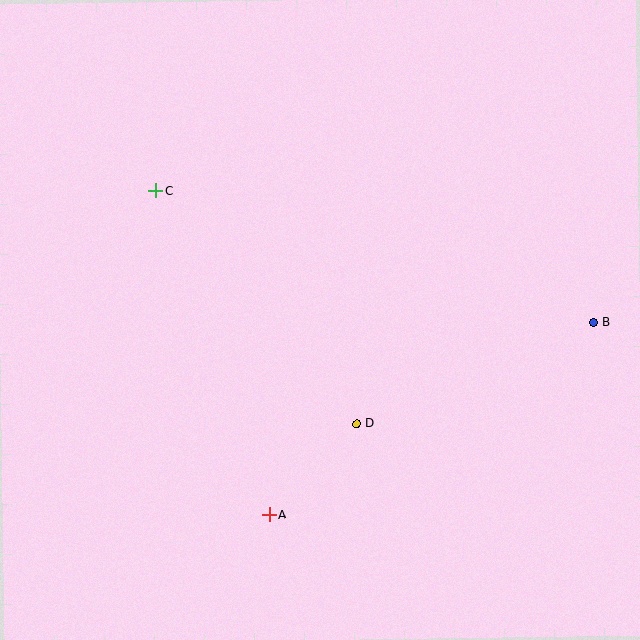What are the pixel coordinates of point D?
Point D is at (357, 424).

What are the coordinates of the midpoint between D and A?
The midpoint between D and A is at (313, 469).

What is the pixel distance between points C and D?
The distance between C and D is 307 pixels.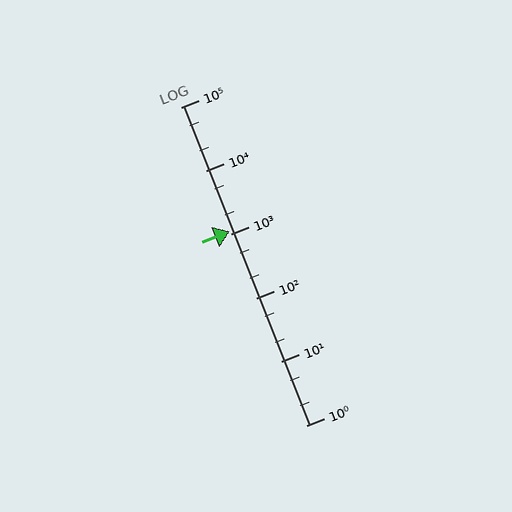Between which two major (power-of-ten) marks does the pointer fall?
The pointer is between 1000 and 10000.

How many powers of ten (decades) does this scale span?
The scale spans 5 decades, from 1 to 100000.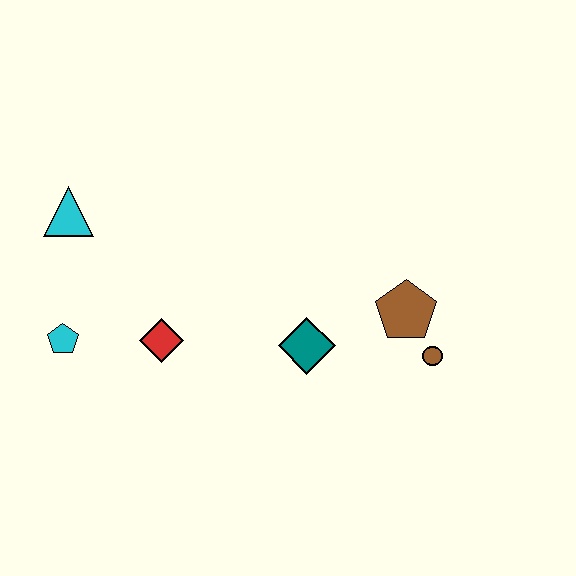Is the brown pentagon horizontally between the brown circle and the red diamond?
Yes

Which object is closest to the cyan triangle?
The cyan pentagon is closest to the cyan triangle.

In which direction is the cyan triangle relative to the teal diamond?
The cyan triangle is to the left of the teal diamond.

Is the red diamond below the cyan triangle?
Yes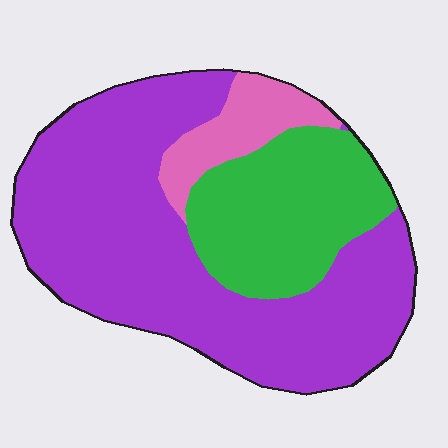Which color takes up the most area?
Purple, at roughly 65%.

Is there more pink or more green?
Green.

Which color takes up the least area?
Pink, at roughly 10%.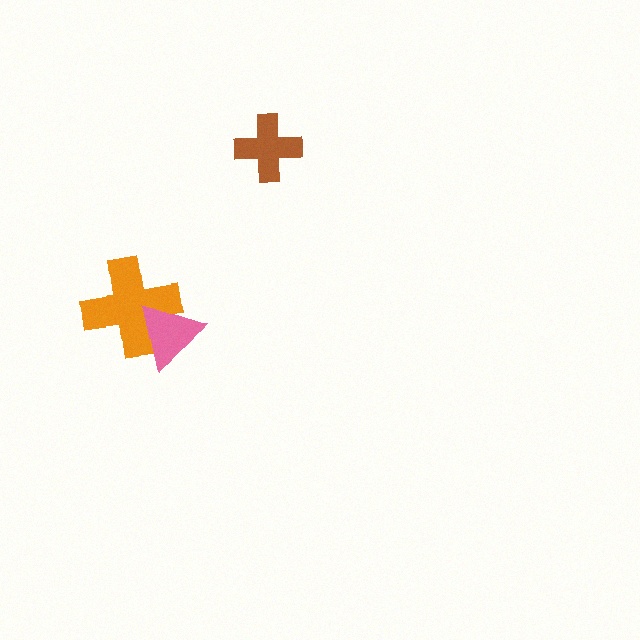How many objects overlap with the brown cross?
0 objects overlap with the brown cross.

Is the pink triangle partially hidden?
No, no other shape covers it.